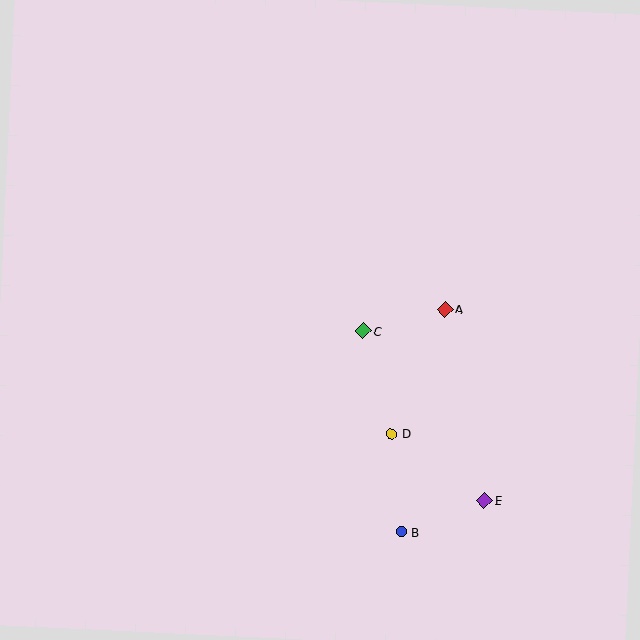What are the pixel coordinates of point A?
Point A is at (445, 309).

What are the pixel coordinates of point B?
Point B is at (401, 532).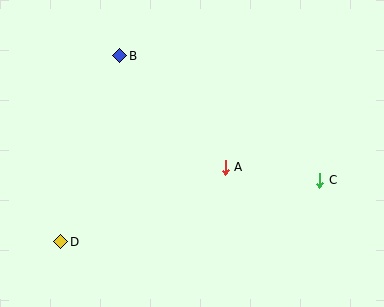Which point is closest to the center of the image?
Point A at (225, 167) is closest to the center.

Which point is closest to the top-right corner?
Point C is closest to the top-right corner.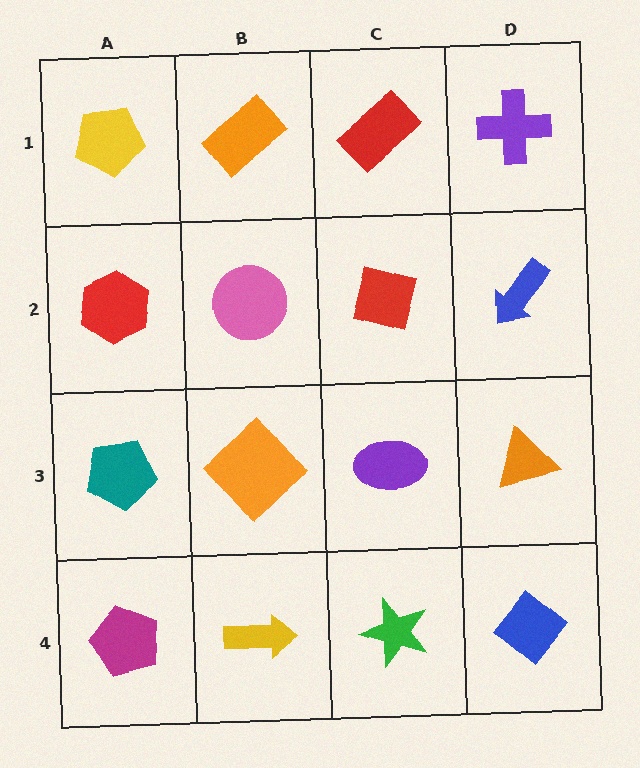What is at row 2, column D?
A blue arrow.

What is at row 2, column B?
A pink circle.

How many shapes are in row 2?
4 shapes.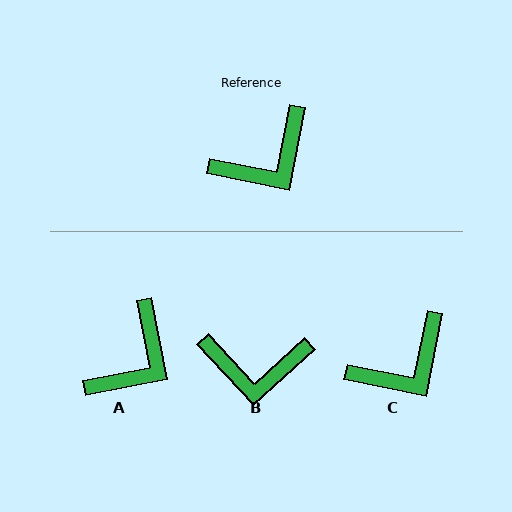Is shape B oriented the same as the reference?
No, it is off by about 36 degrees.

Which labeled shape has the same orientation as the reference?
C.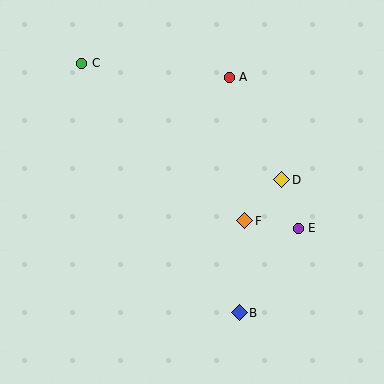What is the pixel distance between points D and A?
The distance between D and A is 115 pixels.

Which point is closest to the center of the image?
Point F at (245, 221) is closest to the center.